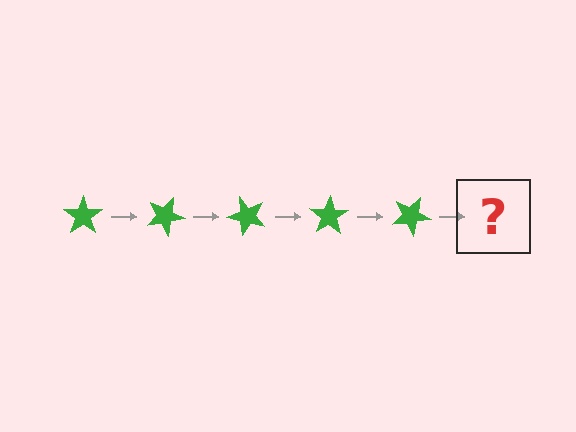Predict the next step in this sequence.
The next step is a green star rotated 125 degrees.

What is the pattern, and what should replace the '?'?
The pattern is that the star rotates 25 degrees each step. The '?' should be a green star rotated 125 degrees.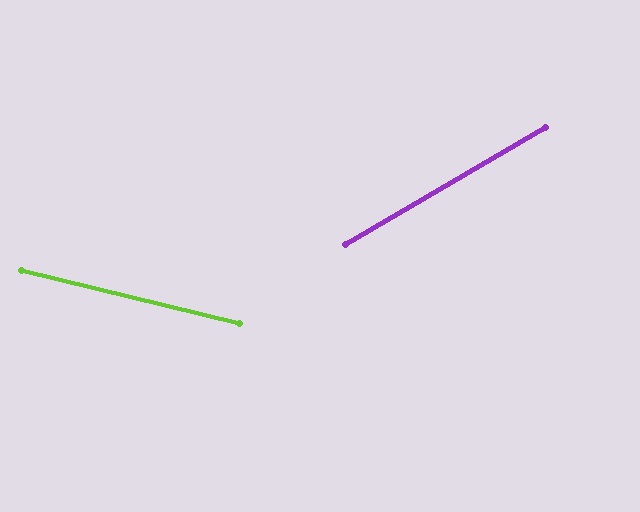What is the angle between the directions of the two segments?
Approximately 44 degrees.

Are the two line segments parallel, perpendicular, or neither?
Neither parallel nor perpendicular — they differ by about 44°.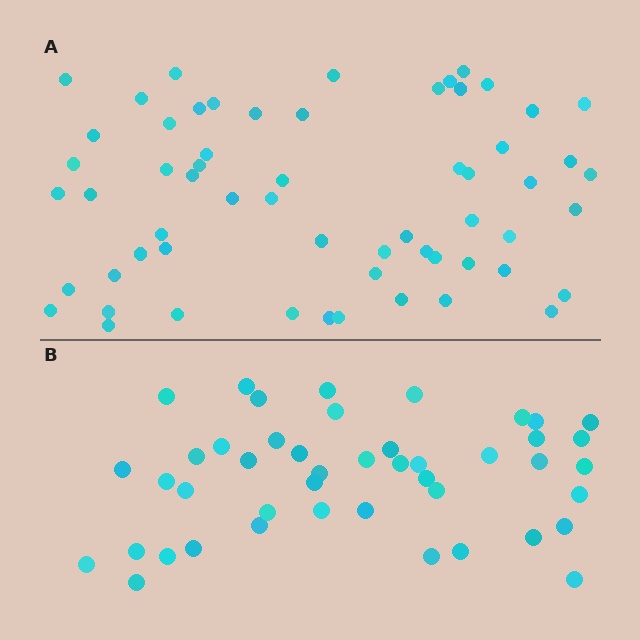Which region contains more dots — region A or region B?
Region A (the top region) has more dots.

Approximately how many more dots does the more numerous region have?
Region A has approximately 15 more dots than region B.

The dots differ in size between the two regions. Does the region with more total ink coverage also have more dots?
No. Region B has more total ink coverage because its dots are larger, but region A actually contains more individual dots. Total area can be misleading — the number of items is what matters here.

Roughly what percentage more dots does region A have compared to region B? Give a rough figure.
About 35% more.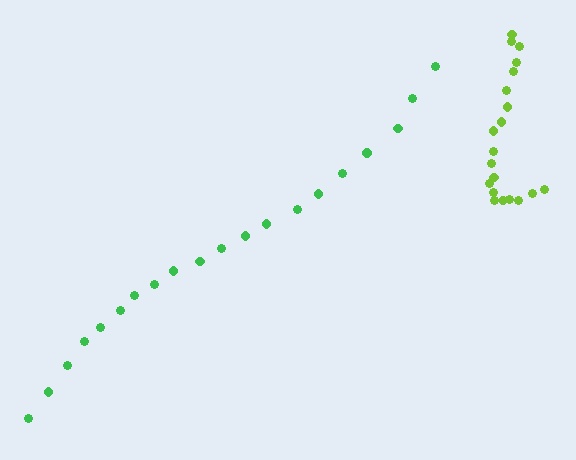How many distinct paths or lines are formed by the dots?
There are 2 distinct paths.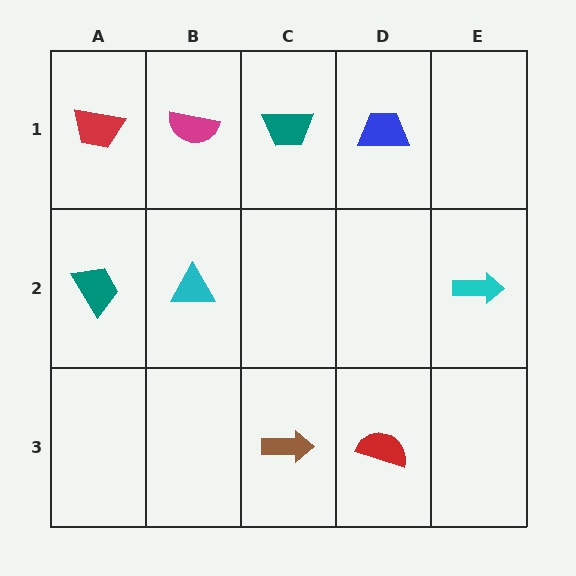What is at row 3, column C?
A brown arrow.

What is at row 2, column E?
A cyan arrow.